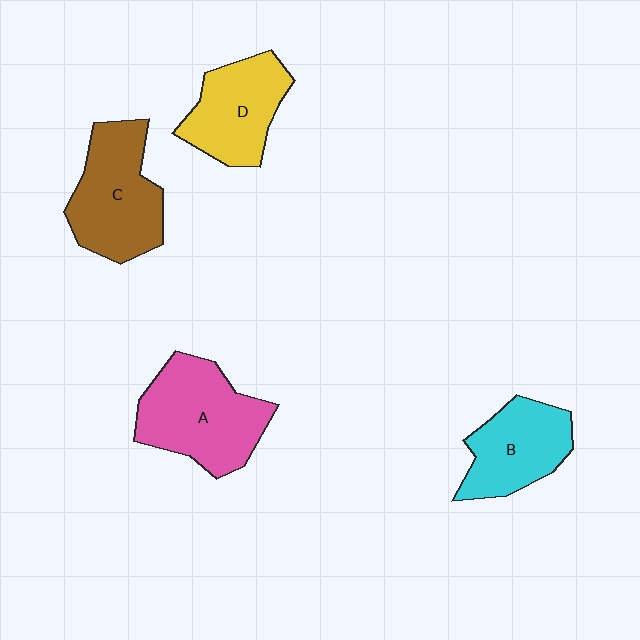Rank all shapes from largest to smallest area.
From largest to smallest: A (pink), C (brown), D (yellow), B (cyan).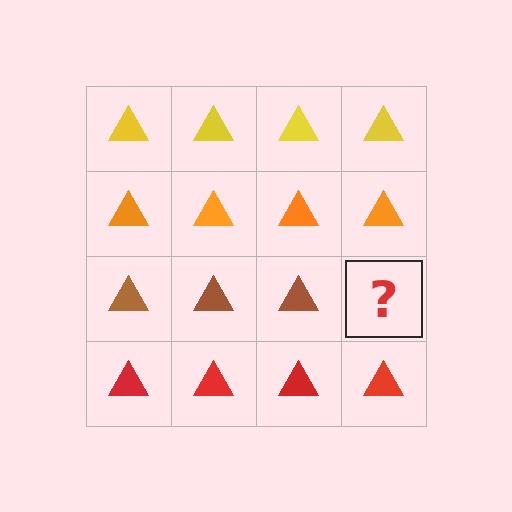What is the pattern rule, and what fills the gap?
The rule is that each row has a consistent color. The gap should be filled with a brown triangle.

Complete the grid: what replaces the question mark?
The question mark should be replaced with a brown triangle.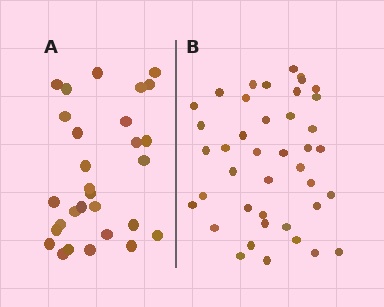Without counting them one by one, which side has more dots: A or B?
Region B (the right region) has more dots.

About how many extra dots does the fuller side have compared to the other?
Region B has roughly 12 or so more dots than region A.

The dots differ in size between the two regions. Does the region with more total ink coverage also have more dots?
No. Region A has more total ink coverage because its dots are larger, but region B actually contains more individual dots. Total area can be misleading — the number of items is what matters here.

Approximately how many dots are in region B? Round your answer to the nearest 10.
About 40 dots. (The exact count is 41, which rounds to 40.)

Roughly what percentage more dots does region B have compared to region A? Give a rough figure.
About 40% more.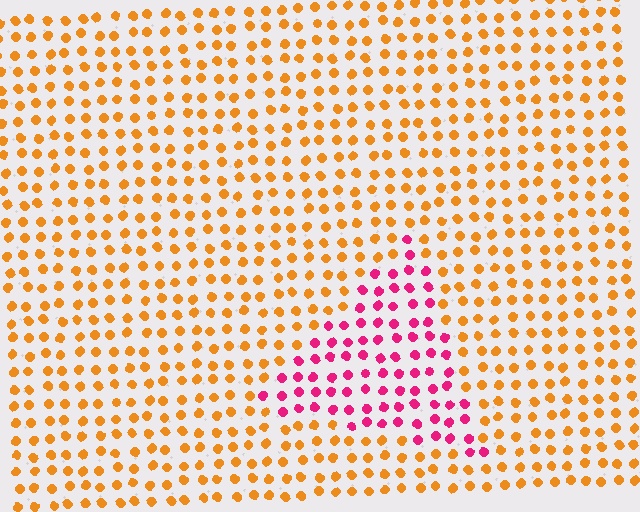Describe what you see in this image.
The image is filled with small orange elements in a uniform arrangement. A triangle-shaped region is visible where the elements are tinted to a slightly different hue, forming a subtle color boundary.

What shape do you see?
I see a triangle.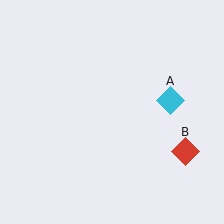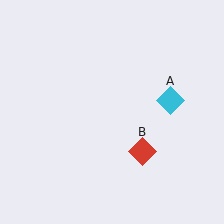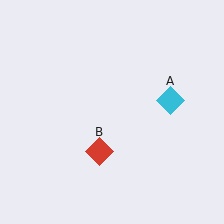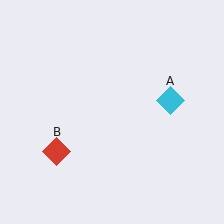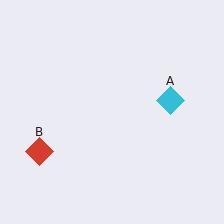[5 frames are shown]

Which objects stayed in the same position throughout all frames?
Cyan diamond (object A) remained stationary.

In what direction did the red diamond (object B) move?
The red diamond (object B) moved left.